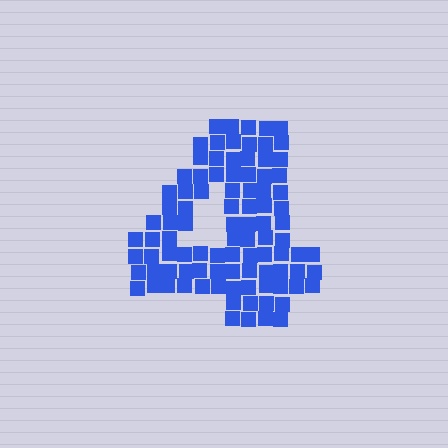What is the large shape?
The large shape is the digit 4.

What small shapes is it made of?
It is made of small squares.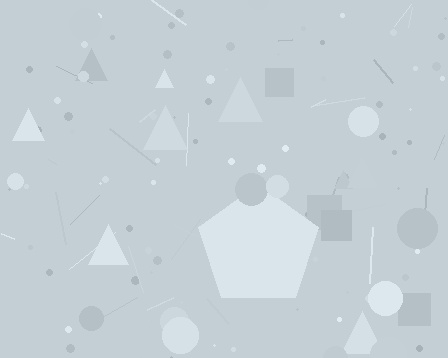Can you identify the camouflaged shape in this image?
The camouflaged shape is a pentagon.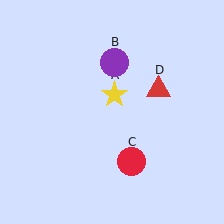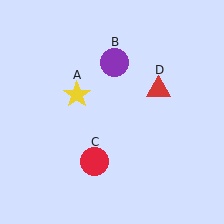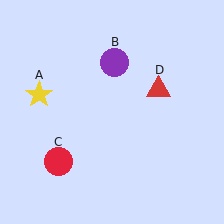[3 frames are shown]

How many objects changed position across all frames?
2 objects changed position: yellow star (object A), red circle (object C).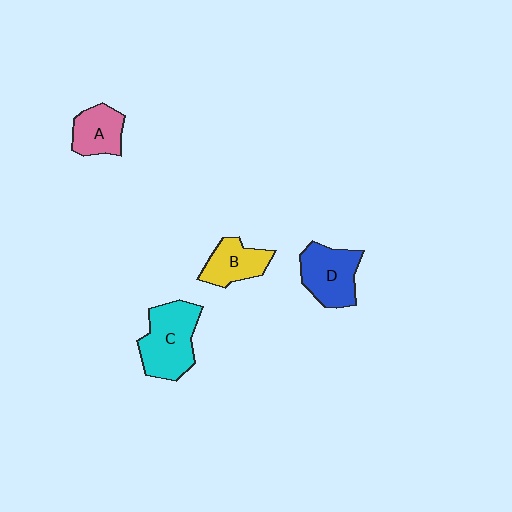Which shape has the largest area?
Shape C (cyan).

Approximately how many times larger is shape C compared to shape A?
Approximately 1.6 times.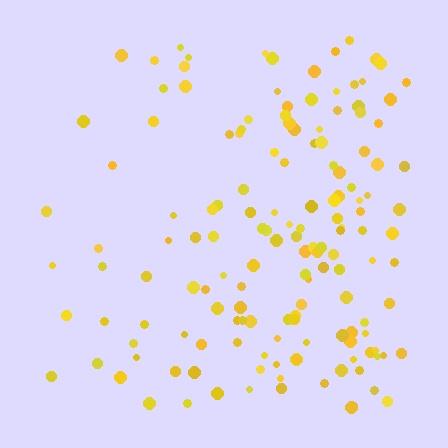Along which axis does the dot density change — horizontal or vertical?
Horizontal.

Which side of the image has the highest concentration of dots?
The right.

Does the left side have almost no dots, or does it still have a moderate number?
Still a moderate number, just noticeably fewer than the right.